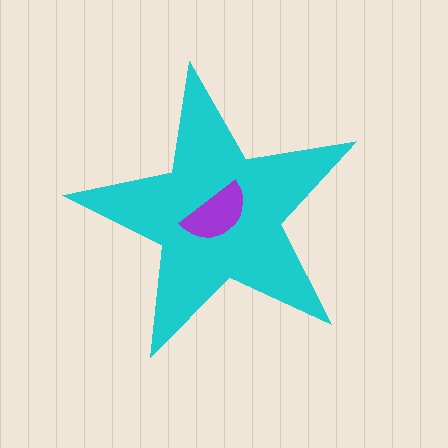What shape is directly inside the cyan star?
The purple semicircle.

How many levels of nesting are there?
2.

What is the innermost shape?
The purple semicircle.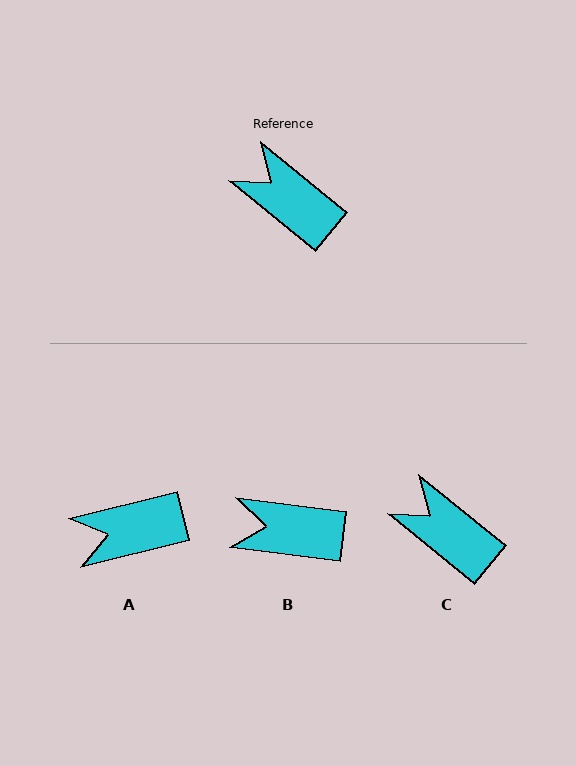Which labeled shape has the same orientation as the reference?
C.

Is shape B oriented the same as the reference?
No, it is off by about 32 degrees.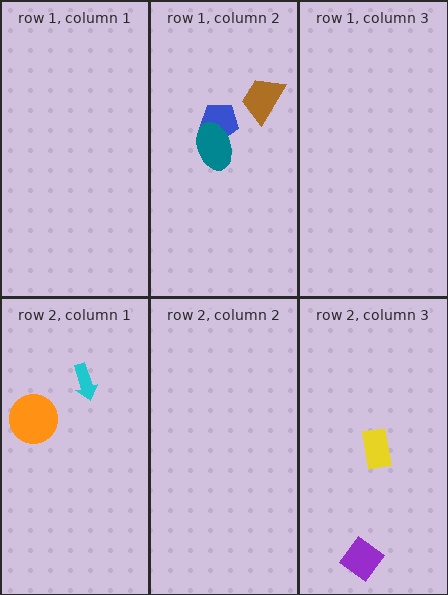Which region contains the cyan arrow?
The row 2, column 1 region.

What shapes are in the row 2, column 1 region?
The cyan arrow, the orange circle.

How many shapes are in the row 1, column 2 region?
3.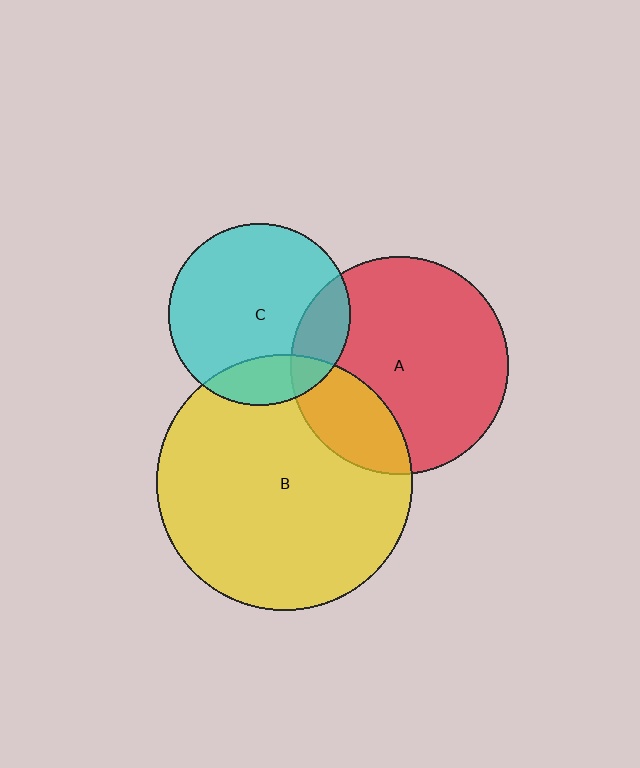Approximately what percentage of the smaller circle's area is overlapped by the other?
Approximately 20%.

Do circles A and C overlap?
Yes.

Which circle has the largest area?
Circle B (yellow).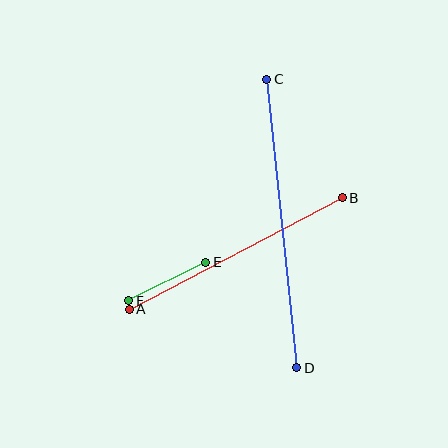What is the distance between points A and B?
The distance is approximately 240 pixels.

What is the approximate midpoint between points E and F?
The midpoint is at approximately (167, 282) pixels.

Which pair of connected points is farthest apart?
Points C and D are farthest apart.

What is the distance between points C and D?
The distance is approximately 290 pixels.